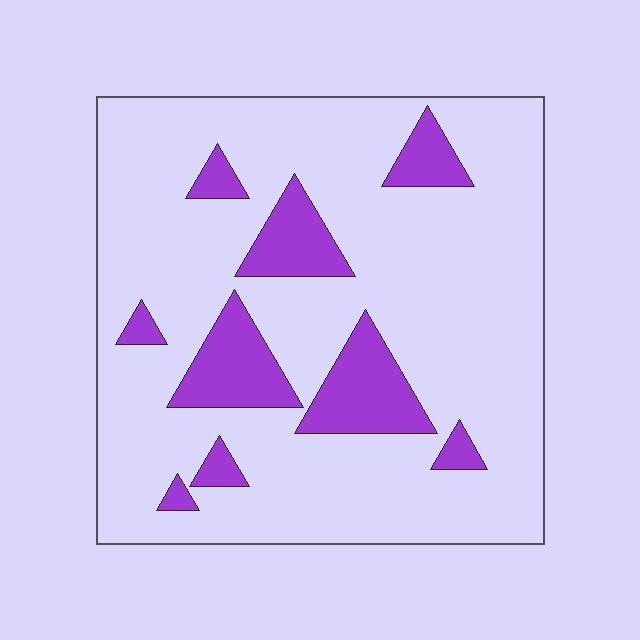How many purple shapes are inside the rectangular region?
9.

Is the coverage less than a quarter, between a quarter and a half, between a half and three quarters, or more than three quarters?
Less than a quarter.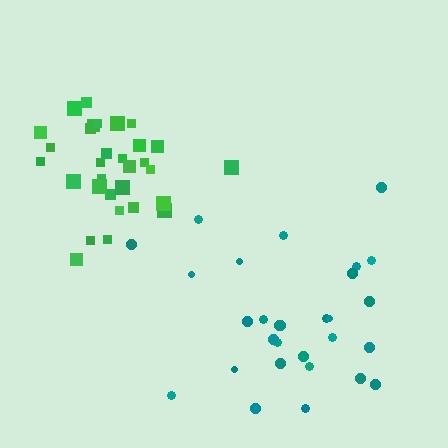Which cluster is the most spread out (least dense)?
Teal.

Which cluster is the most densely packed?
Green.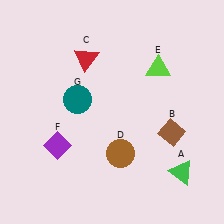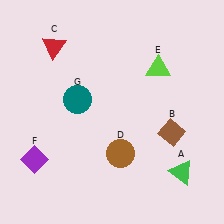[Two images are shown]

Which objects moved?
The objects that moved are: the red triangle (C), the purple diamond (F).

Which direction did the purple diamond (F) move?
The purple diamond (F) moved left.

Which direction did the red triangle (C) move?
The red triangle (C) moved left.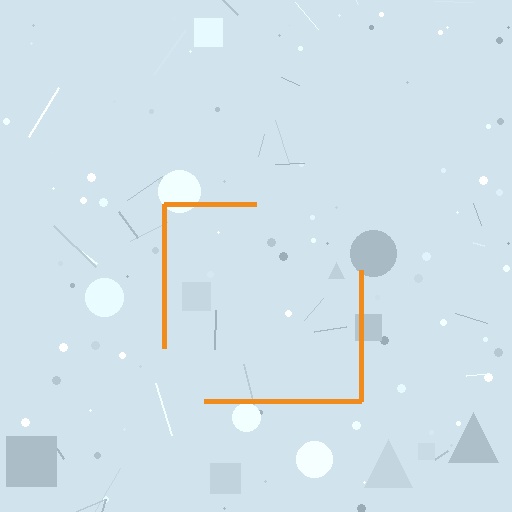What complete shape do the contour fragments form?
The contour fragments form a square.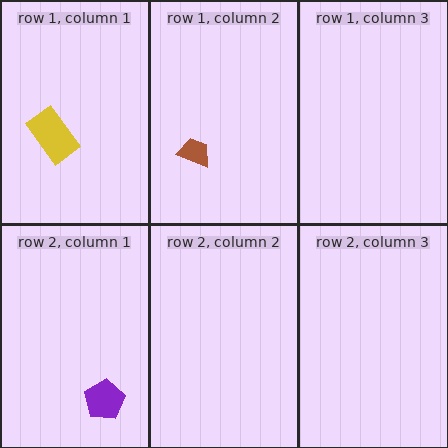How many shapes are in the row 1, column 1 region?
1.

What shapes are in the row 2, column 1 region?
The purple pentagon.